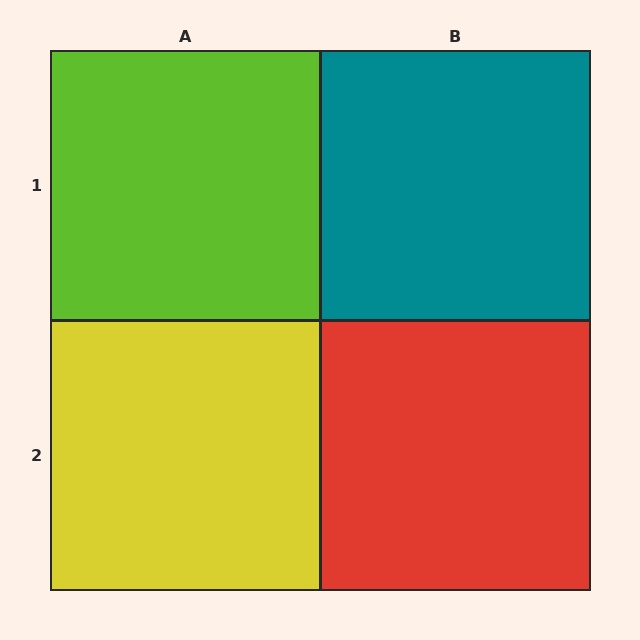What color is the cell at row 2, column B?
Red.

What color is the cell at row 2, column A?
Yellow.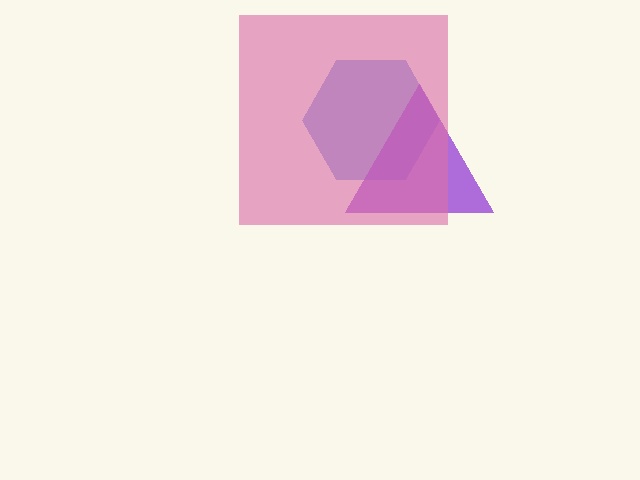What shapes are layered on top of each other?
The layered shapes are: a blue hexagon, a purple triangle, a pink square.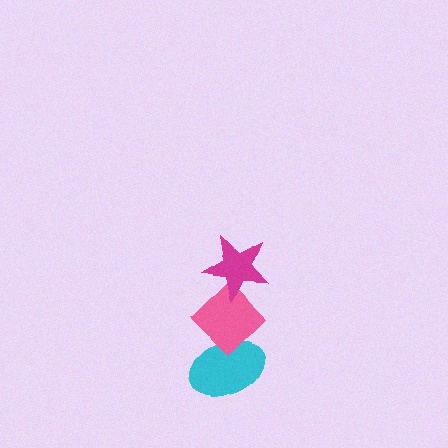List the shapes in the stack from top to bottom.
From top to bottom: the magenta star, the pink diamond, the cyan ellipse.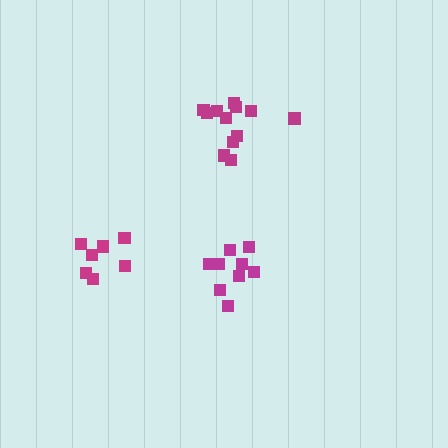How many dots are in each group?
Group 1: 10 dots, Group 2: 12 dots, Group 3: 7 dots (29 total).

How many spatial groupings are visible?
There are 3 spatial groupings.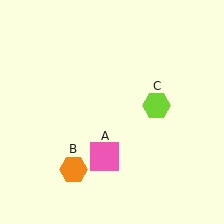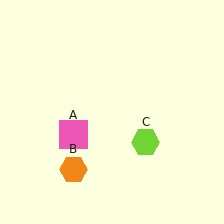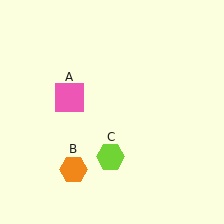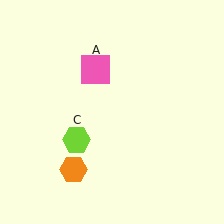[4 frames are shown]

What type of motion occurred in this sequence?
The pink square (object A), lime hexagon (object C) rotated clockwise around the center of the scene.